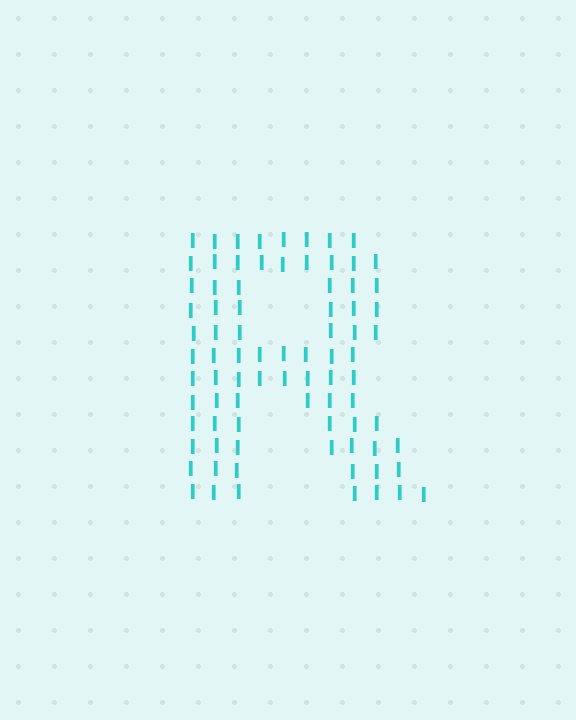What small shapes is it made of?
It is made of small letter I's.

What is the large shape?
The large shape is the letter R.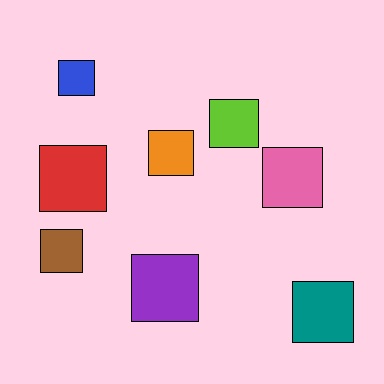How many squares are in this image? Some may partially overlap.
There are 8 squares.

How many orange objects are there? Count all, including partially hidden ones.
There is 1 orange object.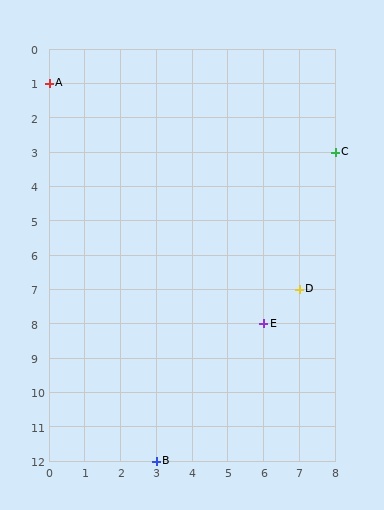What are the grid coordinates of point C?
Point C is at grid coordinates (8, 3).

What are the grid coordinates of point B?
Point B is at grid coordinates (3, 12).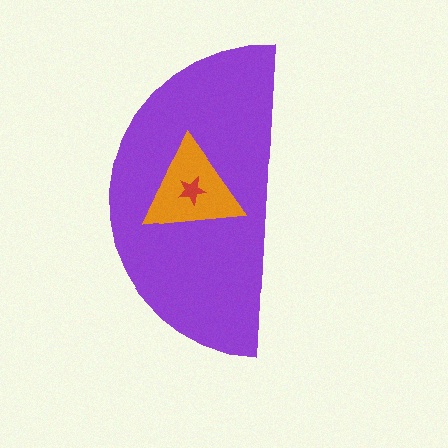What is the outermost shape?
The purple semicircle.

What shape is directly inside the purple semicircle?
The orange triangle.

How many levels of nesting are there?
3.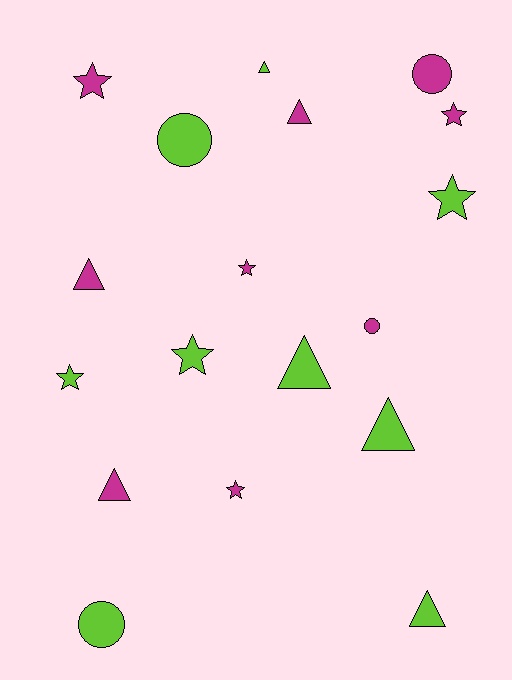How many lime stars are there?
There are 3 lime stars.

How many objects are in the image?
There are 18 objects.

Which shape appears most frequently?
Triangle, with 7 objects.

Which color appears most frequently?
Lime, with 9 objects.